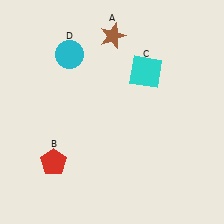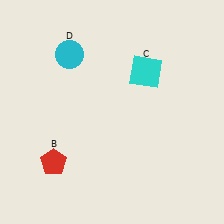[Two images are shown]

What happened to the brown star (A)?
The brown star (A) was removed in Image 2. It was in the top-right area of Image 1.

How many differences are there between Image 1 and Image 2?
There is 1 difference between the two images.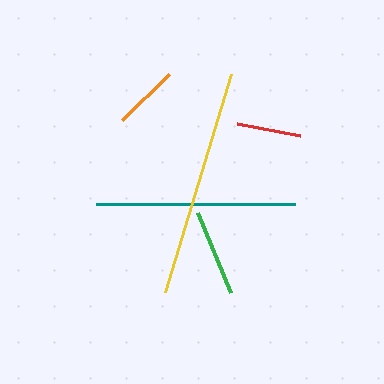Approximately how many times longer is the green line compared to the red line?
The green line is approximately 1.4 times the length of the red line.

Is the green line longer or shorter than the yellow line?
The yellow line is longer than the green line.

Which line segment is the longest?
The yellow line is the longest at approximately 228 pixels.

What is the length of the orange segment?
The orange segment is approximately 67 pixels long.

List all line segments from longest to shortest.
From longest to shortest: yellow, teal, green, orange, red.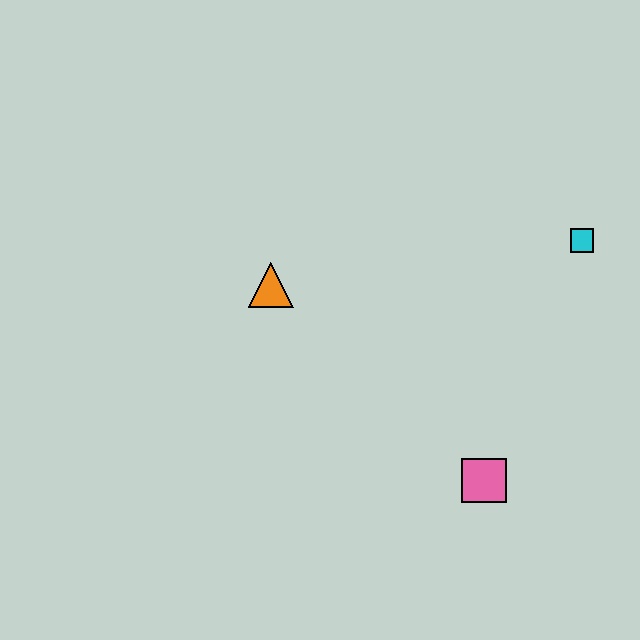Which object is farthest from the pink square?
The orange triangle is farthest from the pink square.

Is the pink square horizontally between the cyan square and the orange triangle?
Yes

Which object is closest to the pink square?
The cyan square is closest to the pink square.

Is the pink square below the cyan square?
Yes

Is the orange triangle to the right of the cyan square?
No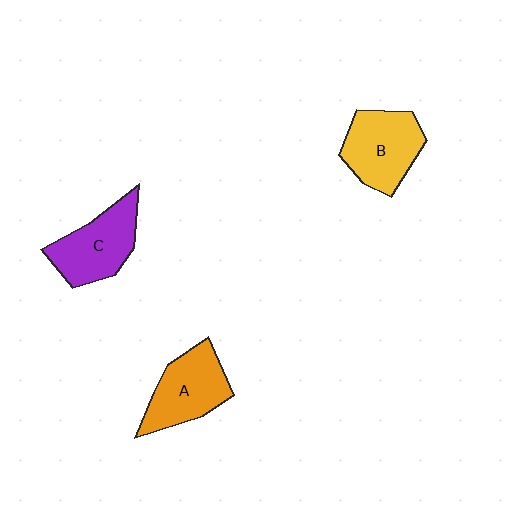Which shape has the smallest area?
Shape A (orange).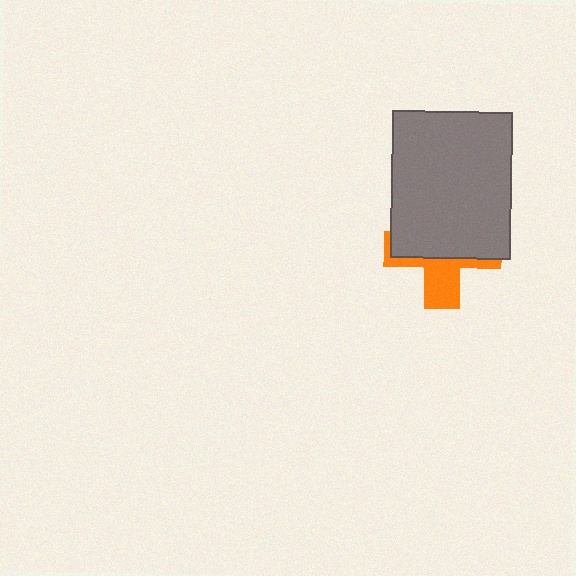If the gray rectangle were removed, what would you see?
You would see the complete orange cross.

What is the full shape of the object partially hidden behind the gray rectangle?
The partially hidden object is an orange cross.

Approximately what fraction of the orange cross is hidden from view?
Roughly 61% of the orange cross is hidden behind the gray rectangle.